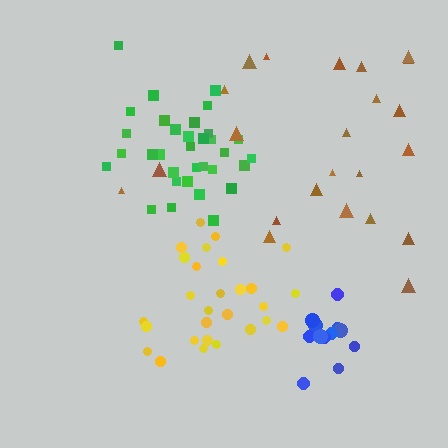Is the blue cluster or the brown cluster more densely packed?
Blue.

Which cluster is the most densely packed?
Green.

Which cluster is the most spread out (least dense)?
Brown.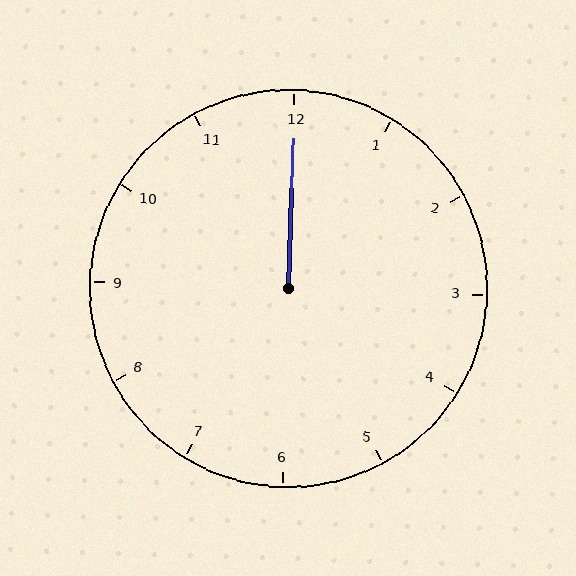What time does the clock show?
12:00.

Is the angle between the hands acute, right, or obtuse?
It is acute.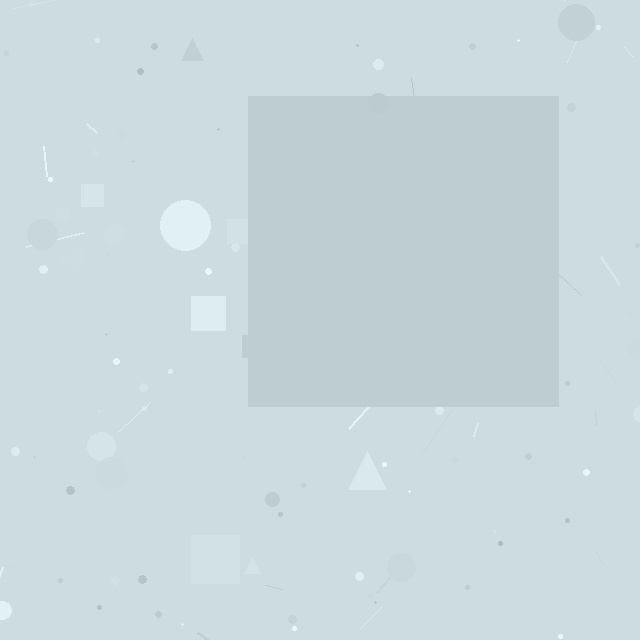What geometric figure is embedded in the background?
A square is embedded in the background.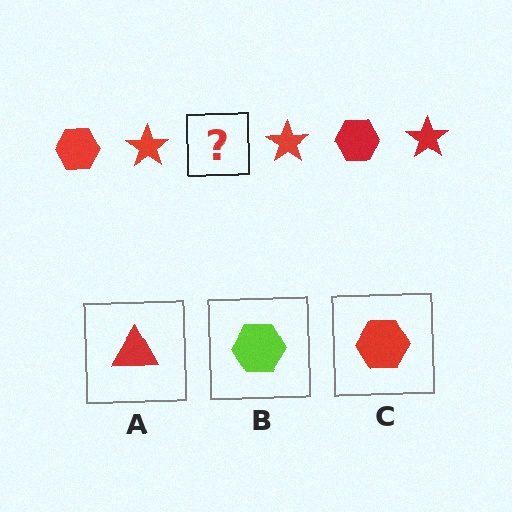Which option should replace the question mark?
Option C.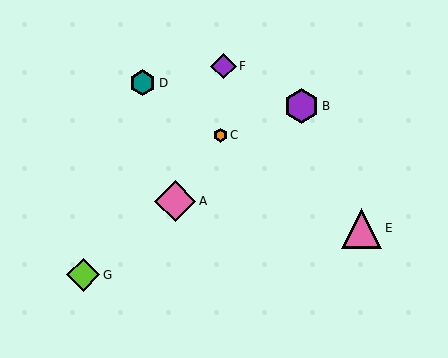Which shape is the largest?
The pink diamond (labeled A) is the largest.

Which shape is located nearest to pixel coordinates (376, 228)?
The pink triangle (labeled E) at (362, 228) is nearest to that location.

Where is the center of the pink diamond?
The center of the pink diamond is at (175, 201).